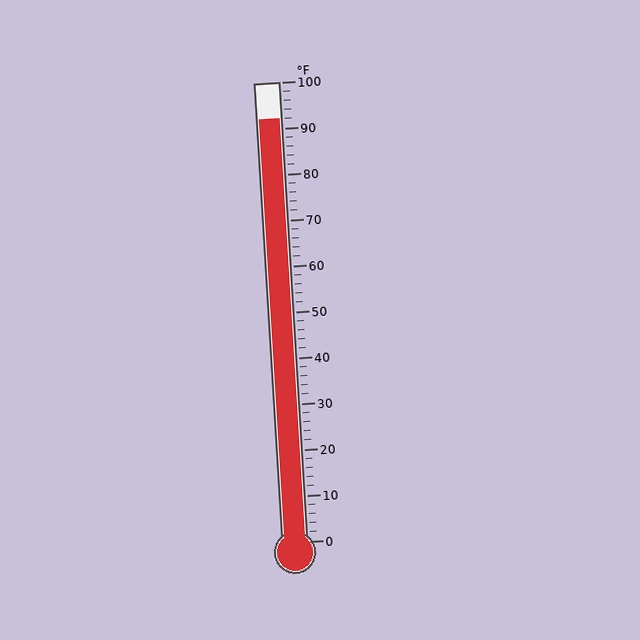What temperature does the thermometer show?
The thermometer shows approximately 92°F.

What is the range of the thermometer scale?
The thermometer scale ranges from 0°F to 100°F.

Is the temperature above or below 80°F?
The temperature is above 80°F.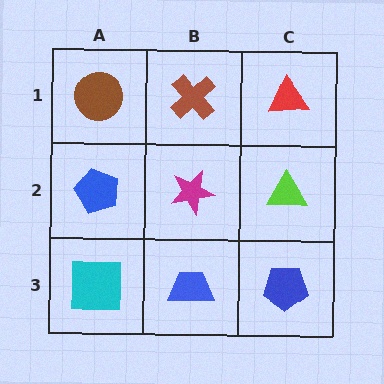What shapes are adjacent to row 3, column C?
A lime triangle (row 2, column C), a blue trapezoid (row 3, column B).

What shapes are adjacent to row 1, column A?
A blue pentagon (row 2, column A), a brown cross (row 1, column B).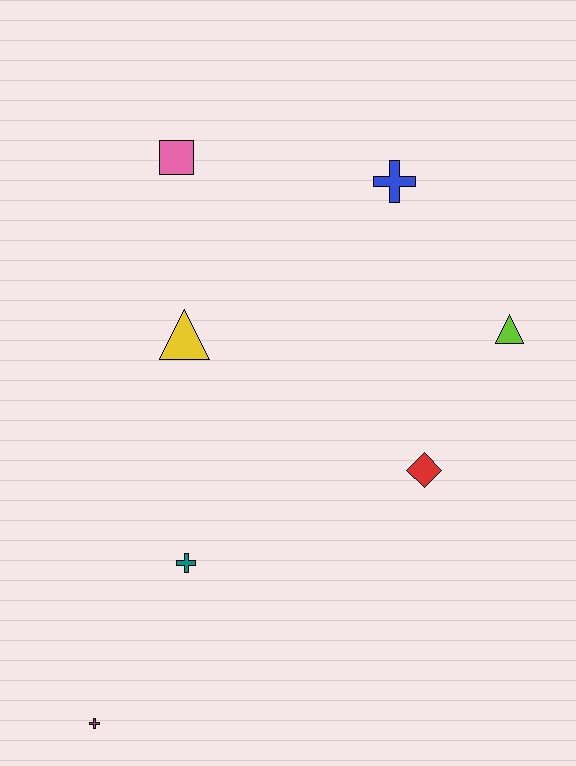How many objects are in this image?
There are 7 objects.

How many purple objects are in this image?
There are no purple objects.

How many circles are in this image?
There are no circles.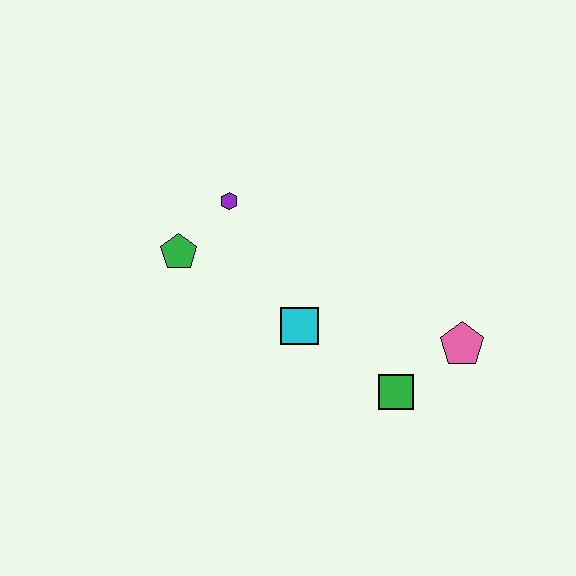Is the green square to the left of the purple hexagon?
No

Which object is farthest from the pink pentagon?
The green pentagon is farthest from the pink pentagon.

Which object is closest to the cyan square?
The green square is closest to the cyan square.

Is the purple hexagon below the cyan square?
No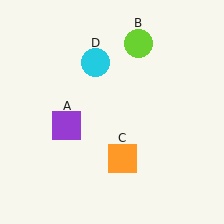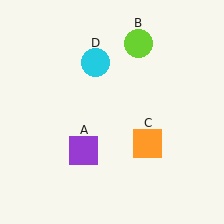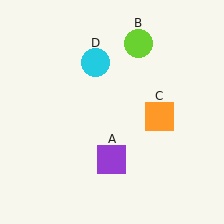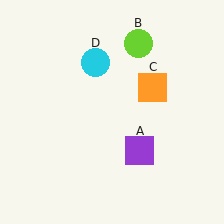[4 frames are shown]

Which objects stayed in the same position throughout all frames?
Lime circle (object B) and cyan circle (object D) remained stationary.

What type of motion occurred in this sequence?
The purple square (object A), orange square (object C) rotated counterclockwise around the center of the scene.